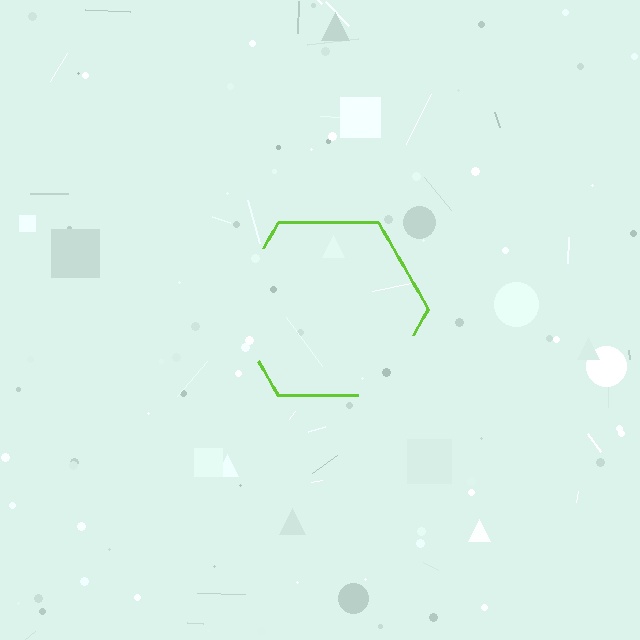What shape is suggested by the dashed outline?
The dashed outline suggests a hexagon.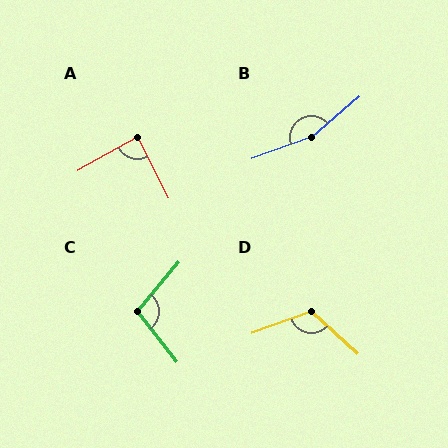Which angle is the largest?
B, at approximately 160 degrees.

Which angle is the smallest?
A, at approximately 87 degrees.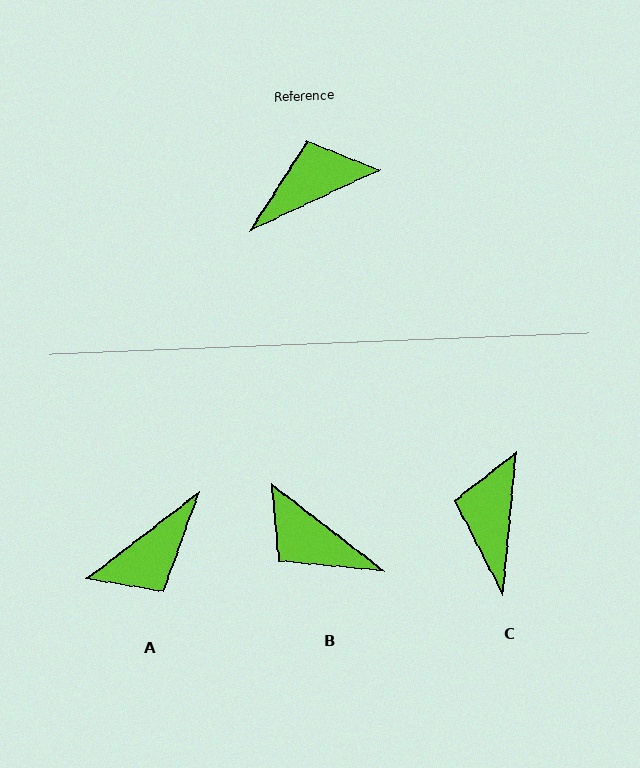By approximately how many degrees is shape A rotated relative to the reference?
Approximately 167 degrees clockwise.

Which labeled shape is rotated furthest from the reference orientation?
A, about 167 degrees away.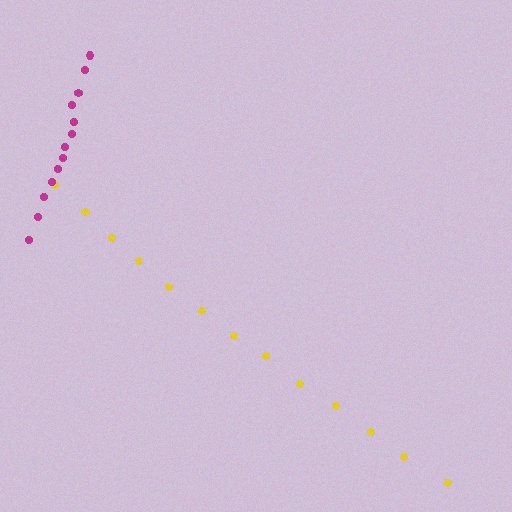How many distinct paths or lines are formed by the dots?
There are 2 distinct paths.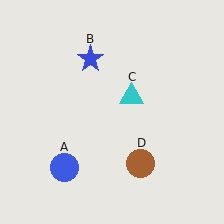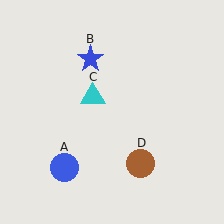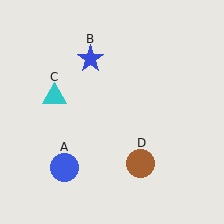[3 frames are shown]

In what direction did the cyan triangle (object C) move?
The cyan triangle (object C) moved left.